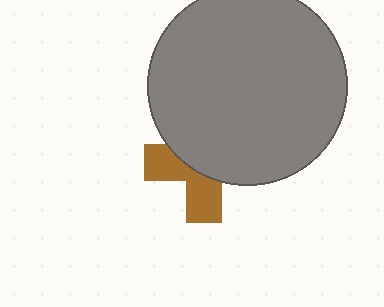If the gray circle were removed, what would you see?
You would see the complete brown cross.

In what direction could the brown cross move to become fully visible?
The brown cross could move down. That would shift it out from behind the gray circle entirely.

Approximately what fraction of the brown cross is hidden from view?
Roughly 59% of the brown cross is hidden behind the gray circle.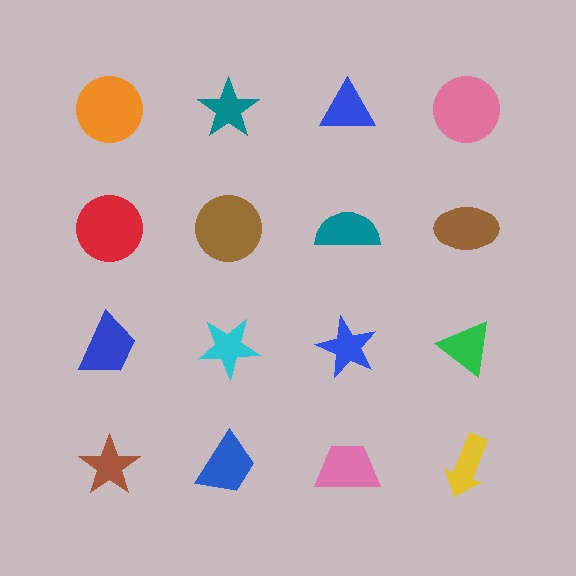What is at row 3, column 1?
A blue trapezoid.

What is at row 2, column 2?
A brown circle.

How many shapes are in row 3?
4 shapes.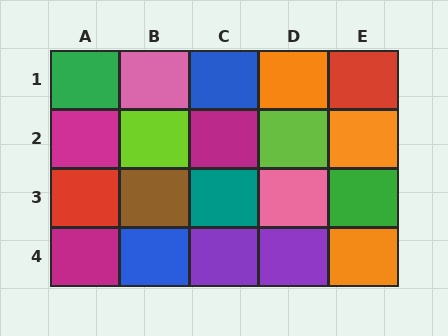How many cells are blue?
2 cells are blue.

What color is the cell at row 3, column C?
Teal.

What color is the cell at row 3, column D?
Pink.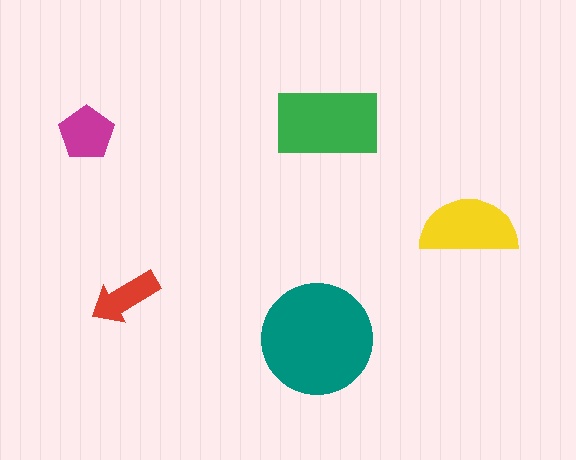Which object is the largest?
The teal circle.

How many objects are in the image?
There are 5 objects in the image.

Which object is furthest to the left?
The magenta pentagon is leftmost.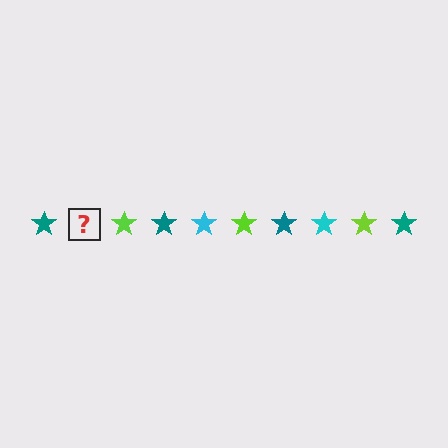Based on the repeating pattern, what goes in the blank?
The blank should be a cyan star.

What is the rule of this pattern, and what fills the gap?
The rule is that the pattern cycles through teal, cyan, lime stars. The gap should be filled with a cyan star.